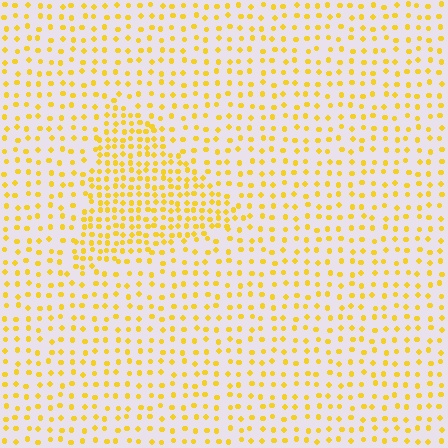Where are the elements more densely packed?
The elements are more densely packed inside the triangle boundary.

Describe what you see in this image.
The image contains small yellow elements arranged at two different densities. A triangle-shaped region is visible where the elements are more densely packed than the surrounding area.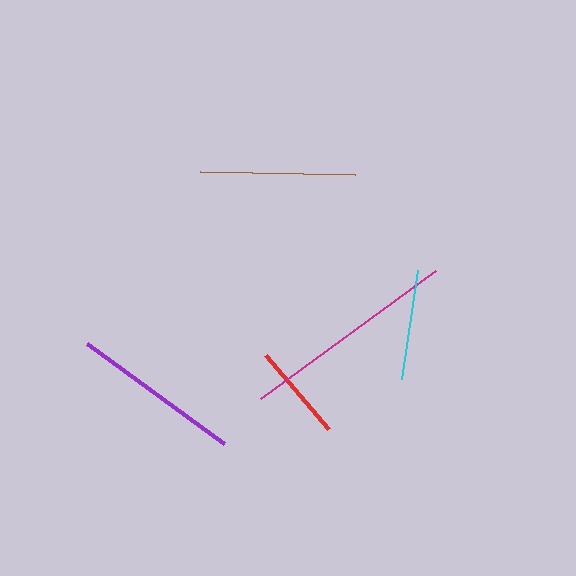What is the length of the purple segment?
The purple segment is approximately 170 pixels long.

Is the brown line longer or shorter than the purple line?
The purple line is longer than the brown line.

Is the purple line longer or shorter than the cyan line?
The purple line is longer than the cyan line.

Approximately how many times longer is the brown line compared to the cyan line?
The brown line is approximately 1.4 times the length of the cyan line.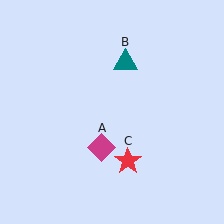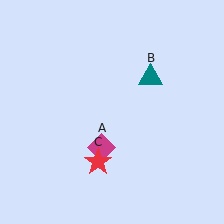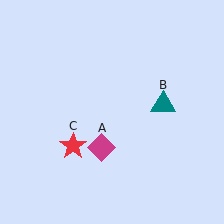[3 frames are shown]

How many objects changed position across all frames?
2 objects changed position: teal triangle (object B), red star (object C).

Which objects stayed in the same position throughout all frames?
Magenta diamond (object A) remained stationary.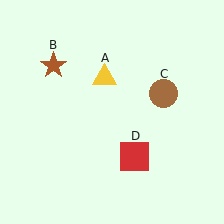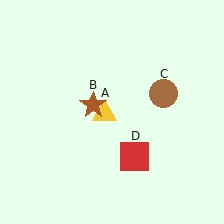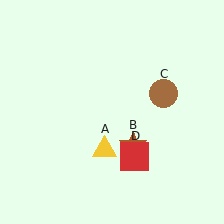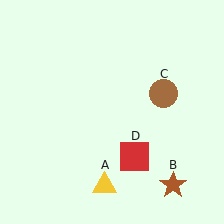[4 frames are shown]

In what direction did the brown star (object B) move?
The brown star (object B) moved down and to the right.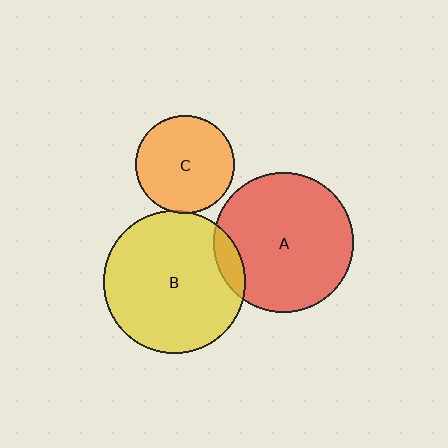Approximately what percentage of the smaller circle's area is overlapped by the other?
Approximately 10%.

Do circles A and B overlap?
Yes.